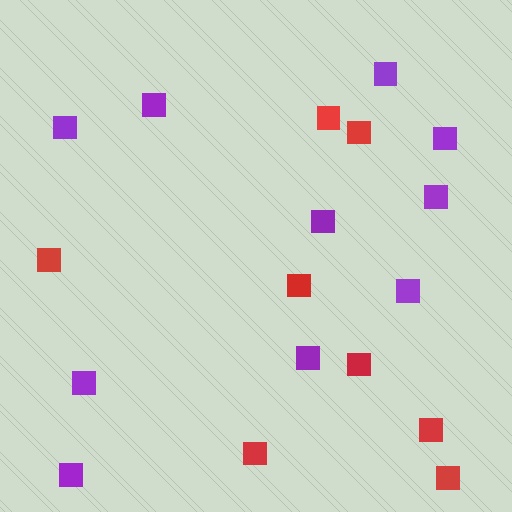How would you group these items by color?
There are 2 groups: one group of red squares (8) and one group of purple squares (10).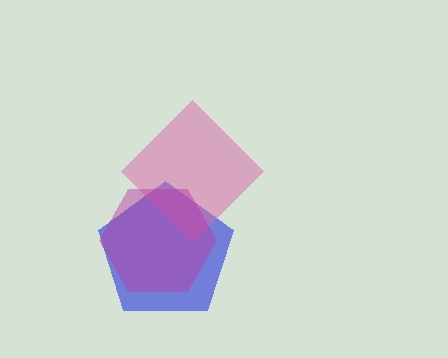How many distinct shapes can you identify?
There are 3 distinct shapes: a blue pentagon, a pink diamond, a magenta hexagon.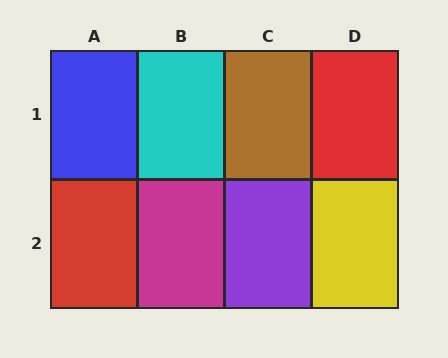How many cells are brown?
1 cell is brown.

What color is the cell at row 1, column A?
Blue.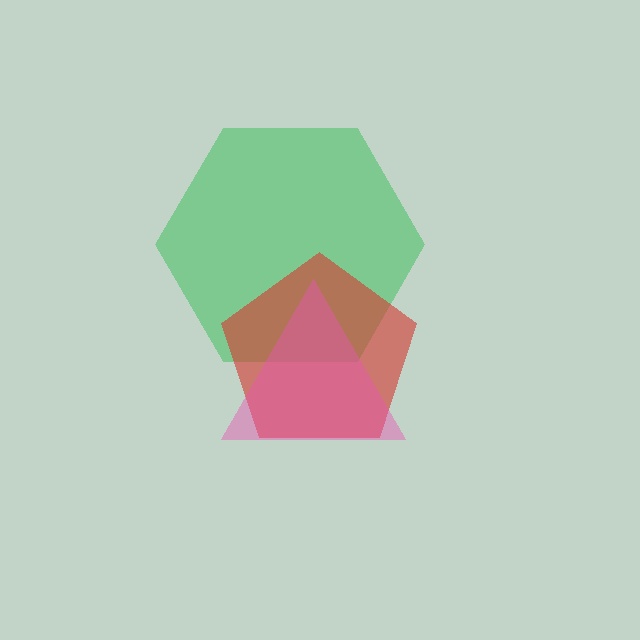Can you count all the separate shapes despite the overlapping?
Yes, there are 3 separate shapes.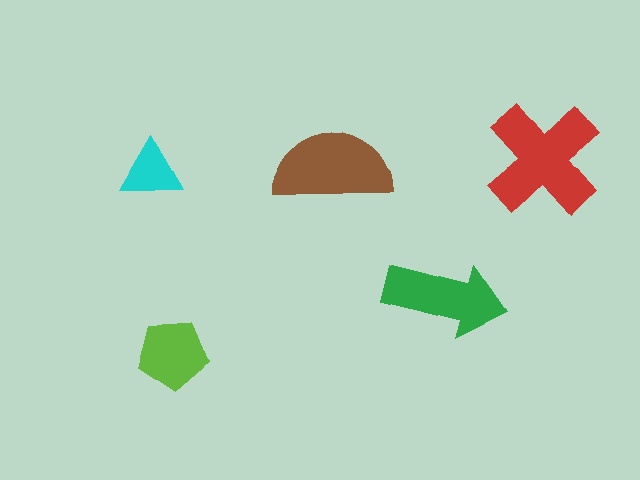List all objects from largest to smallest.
The red cross, the brown semicircle, the green arrow, the lime pentagon, the cyan triangle.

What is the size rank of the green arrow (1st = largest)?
3rd.